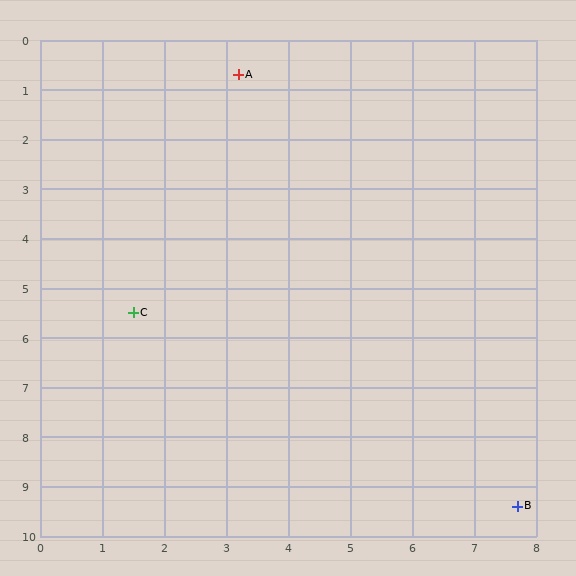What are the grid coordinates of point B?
Point B is at approximately (7.7, 9.4).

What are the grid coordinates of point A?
Point A is at approximately (3.2, 0.7).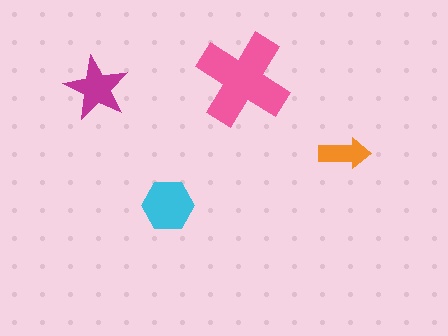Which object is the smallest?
The orange arrow.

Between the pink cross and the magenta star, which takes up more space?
The pink cross.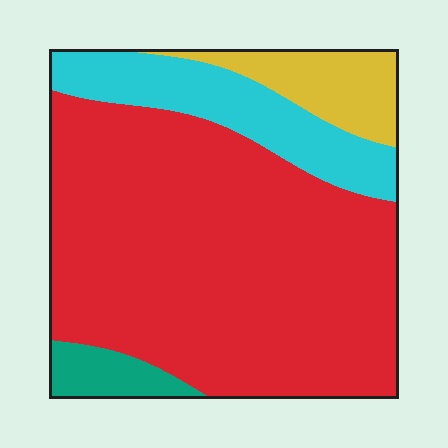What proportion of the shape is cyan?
Cyan takes up about one sixth (1/6) of the shape.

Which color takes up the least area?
Teal, at roughly 5%.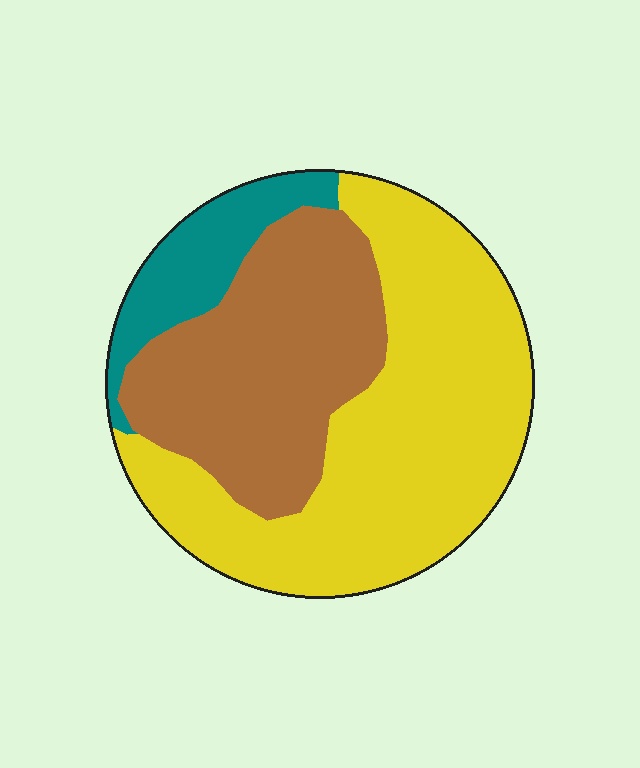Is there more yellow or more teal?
Yellow.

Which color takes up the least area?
Teal, at roughly 10%.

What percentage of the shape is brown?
Brown takes up between a quarter and a half of the shape.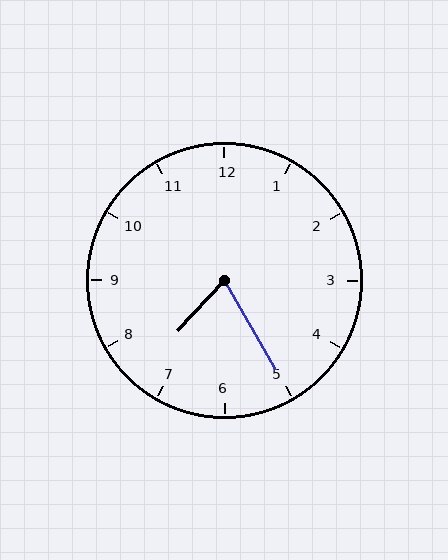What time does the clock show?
7:25.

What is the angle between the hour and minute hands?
Approximately 72 degrees.